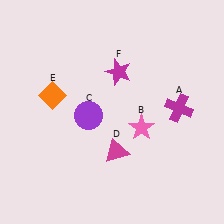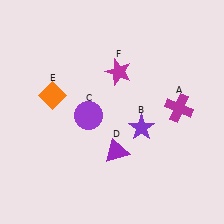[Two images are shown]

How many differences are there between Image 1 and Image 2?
There are 2 differences between the two images.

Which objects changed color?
B changed from pink to purple. D changed from magenta to purple.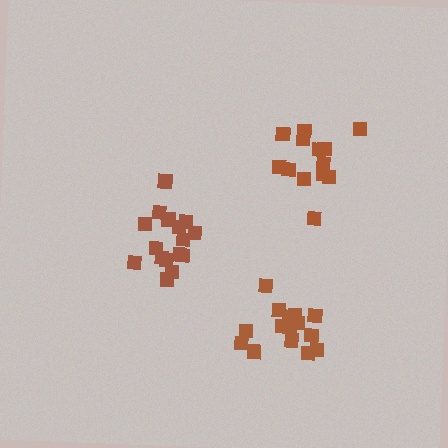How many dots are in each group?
Group 1: 16 dots, Group 2: 13 dots, Group 3: 15 dots (44 total).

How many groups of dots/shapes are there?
There are 3 groups.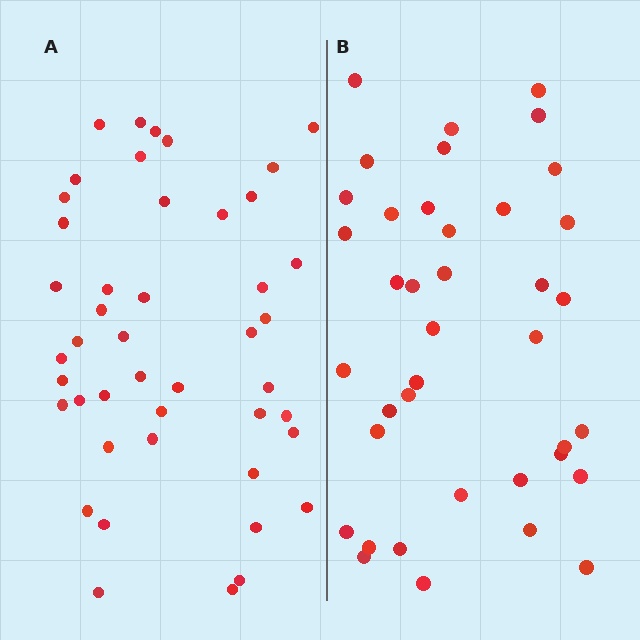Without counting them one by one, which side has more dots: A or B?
Region A (the left region) has more dots.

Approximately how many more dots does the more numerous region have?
Region A has about 6 more dots than region B.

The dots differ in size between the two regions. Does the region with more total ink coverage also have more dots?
No. Region B has more total ink coverage because its dots are larger, but region A actually contains more individual dots. Total area can be misleading — the number of items is what matters here.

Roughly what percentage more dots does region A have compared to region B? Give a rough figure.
About 15% more.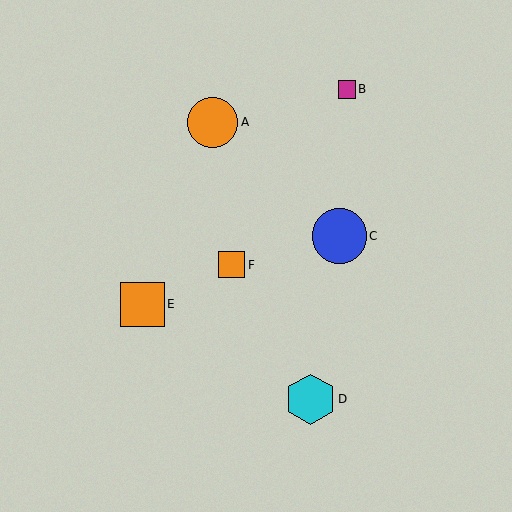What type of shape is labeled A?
Shape A is an orange circle.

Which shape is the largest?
The blue circle (labeled C) is the largest.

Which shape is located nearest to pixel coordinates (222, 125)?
The orange circle (labeled A) at (213, 122) is nearest to that location.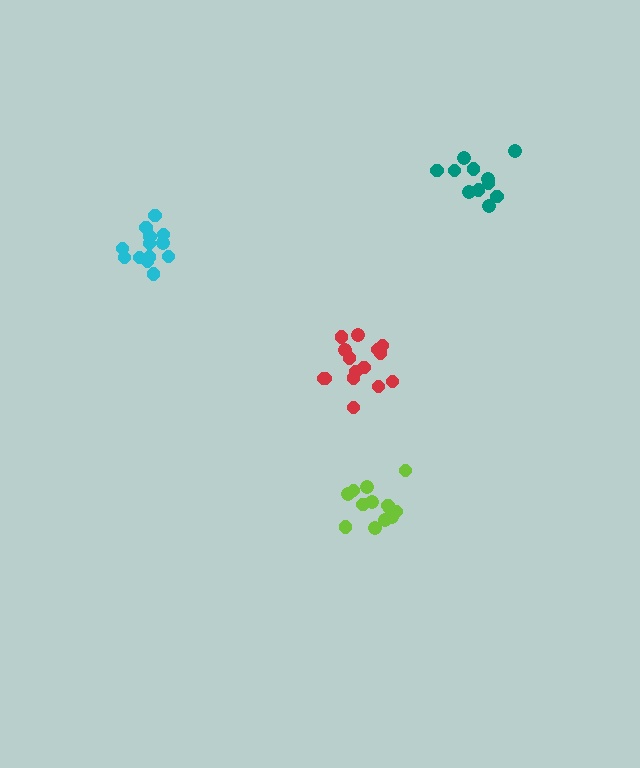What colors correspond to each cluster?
The clusters are colored: red, teal, cyan, lime.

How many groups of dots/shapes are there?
There are 4 groups.